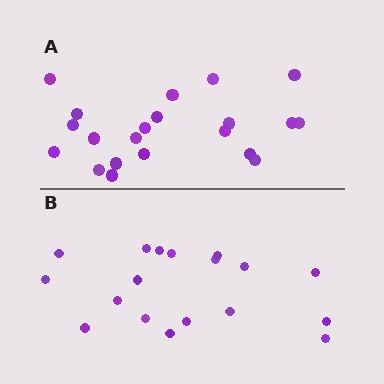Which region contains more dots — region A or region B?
Region A (the top region) has more dots.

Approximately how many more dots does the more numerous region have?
Region A has just a few more — roughly 2 or 3 more dots than region B.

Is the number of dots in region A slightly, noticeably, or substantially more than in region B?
Region A has only slightly more — the two regions are fairly close. The ratio is roughly 1.2 to 1.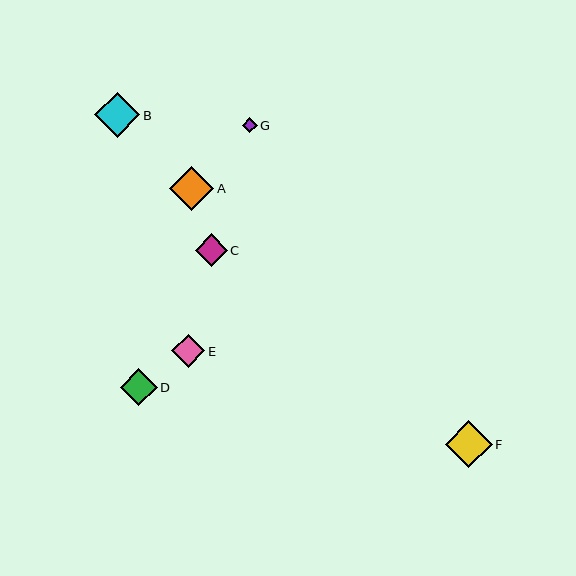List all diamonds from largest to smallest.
From largest to smallest: F, B, A, D, E, C, G.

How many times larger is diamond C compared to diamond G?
Diamond C is approximately 2.1 times the size of diamond G.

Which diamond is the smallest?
Diamond G is the smallest with a size of approximately 15 pixels.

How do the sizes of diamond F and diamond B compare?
Diamond F and diamond B are approximately the same size.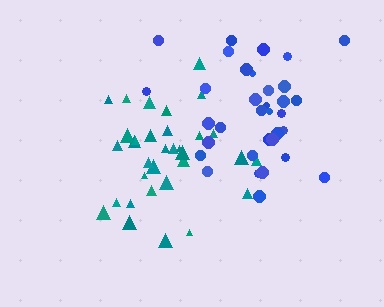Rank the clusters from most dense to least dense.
blue, teal.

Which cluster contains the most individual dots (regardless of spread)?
Blue (35).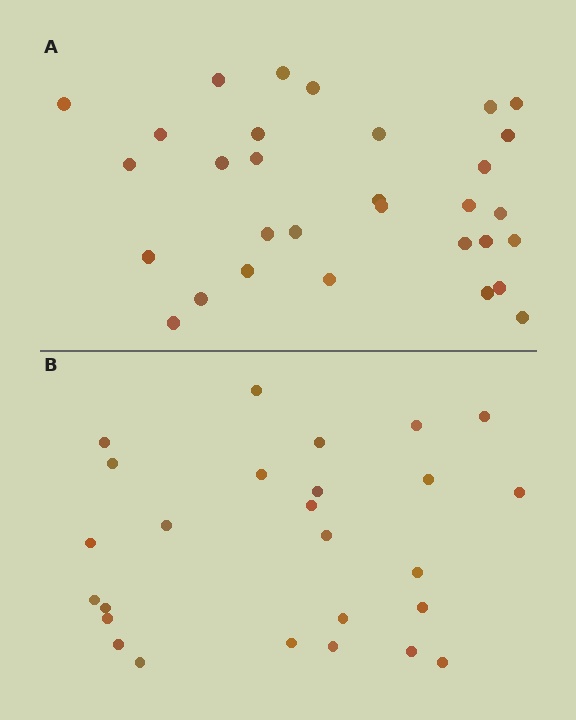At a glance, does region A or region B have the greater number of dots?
Region A (the top region) has more dots.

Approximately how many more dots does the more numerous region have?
Region A has about 5 more dots than region B.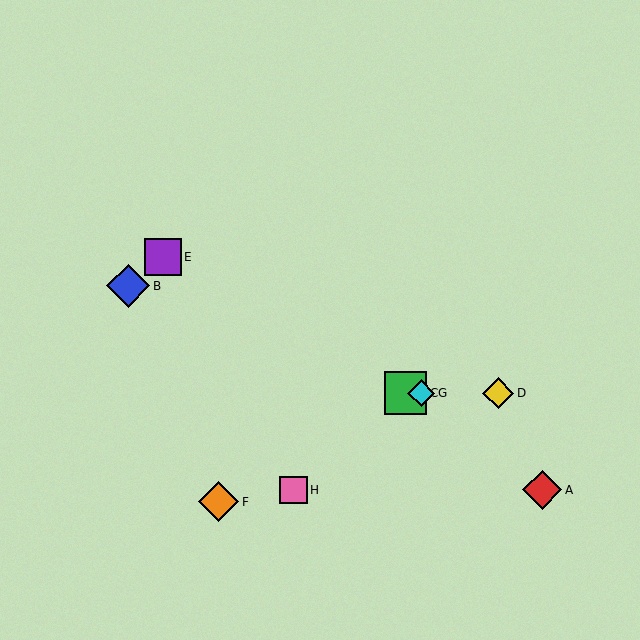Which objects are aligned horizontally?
Objects C, D, G are aligned horizontally.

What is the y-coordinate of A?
Object A is at y≈490.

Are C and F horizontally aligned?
No, C is at y≈393 and F is at y≈502.